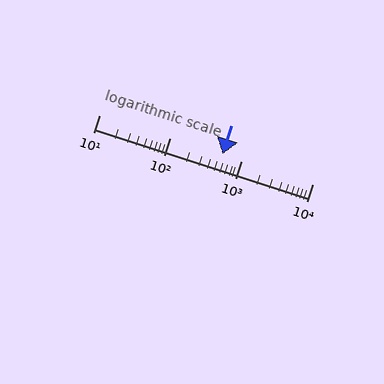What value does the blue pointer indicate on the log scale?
The pointer indicates approximately 540.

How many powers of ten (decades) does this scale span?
The scale spans 3 decades, from 10 to 10000.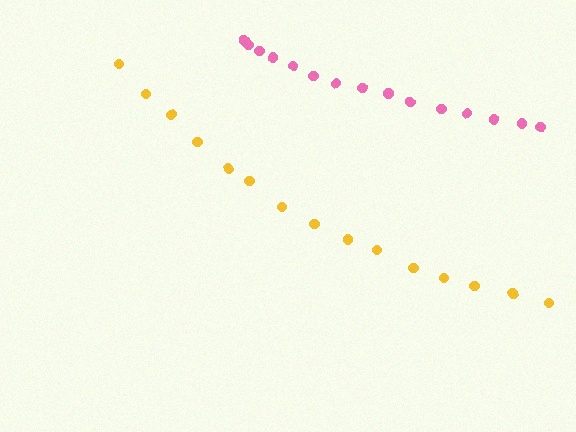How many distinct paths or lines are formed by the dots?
There are 2 distinct paths.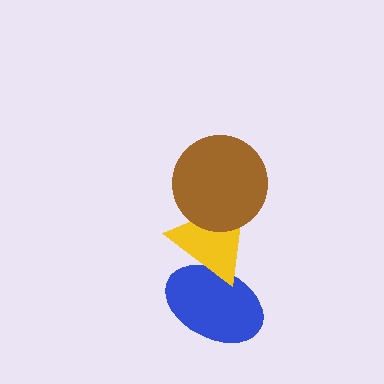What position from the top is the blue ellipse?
The blue ellipse is 3rd from the top.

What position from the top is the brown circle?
The brown circle is 1st from the top.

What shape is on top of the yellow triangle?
The brown circle is on top of the yellow triangle.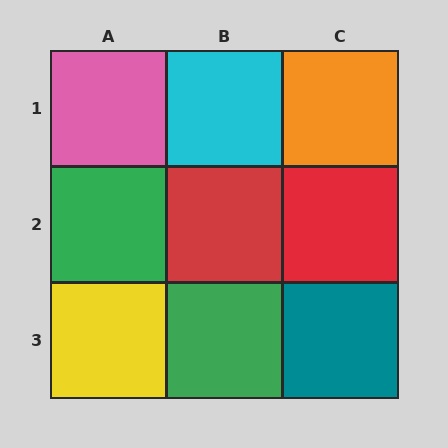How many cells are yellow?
1 cell is yellow.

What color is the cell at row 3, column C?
Teal.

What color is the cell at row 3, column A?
Yellow.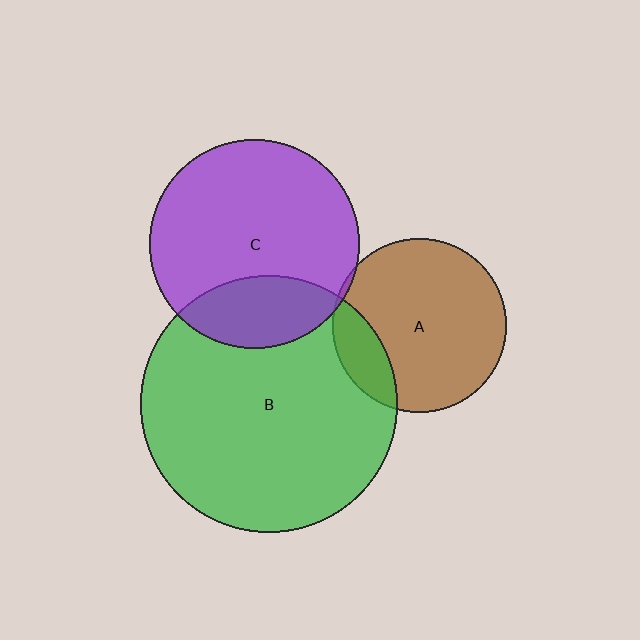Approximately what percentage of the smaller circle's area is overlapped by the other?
Approximately 15%.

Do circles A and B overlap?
Yes.